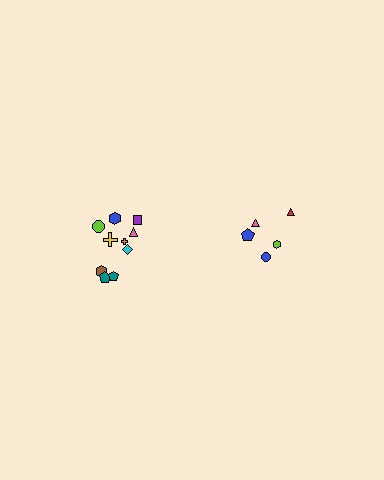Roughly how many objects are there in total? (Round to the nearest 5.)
Roughly 15 objects in total.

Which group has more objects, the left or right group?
The left group.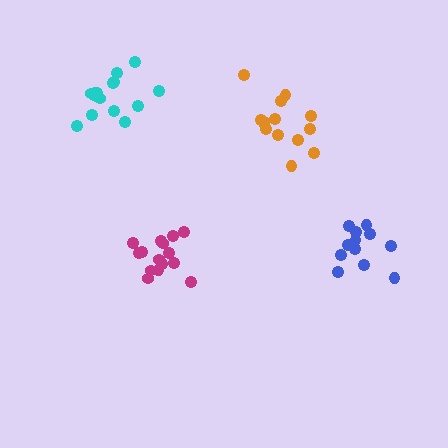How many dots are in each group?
Group 1: 16 dots, Group 2: 14 dots, Group 3: 15 dots, Group 4: 14 dots (59 total).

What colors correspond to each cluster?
The clusters are colored: cyan, orange, magenta, blue.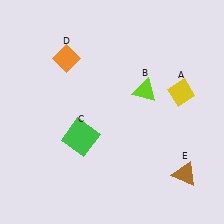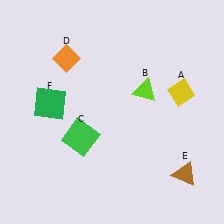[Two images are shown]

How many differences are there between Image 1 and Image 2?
There is 1 difference between the two images.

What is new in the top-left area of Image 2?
A green square (F) was added in the top-left area of Image 2.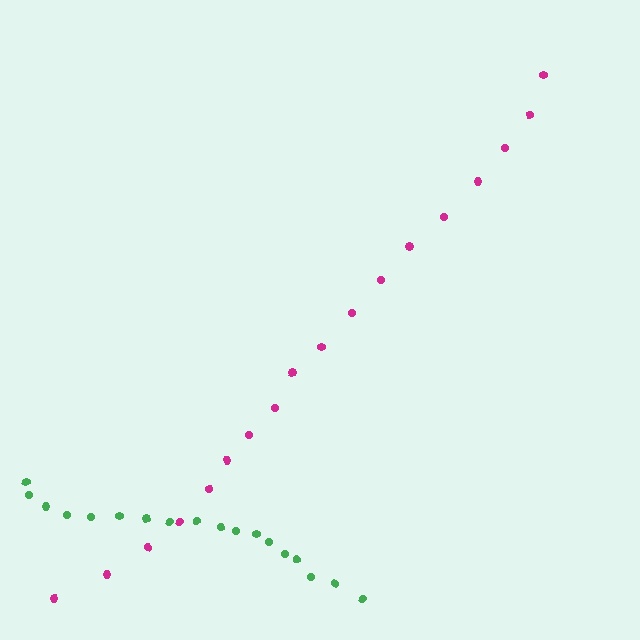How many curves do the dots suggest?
There are 2 distinct paths.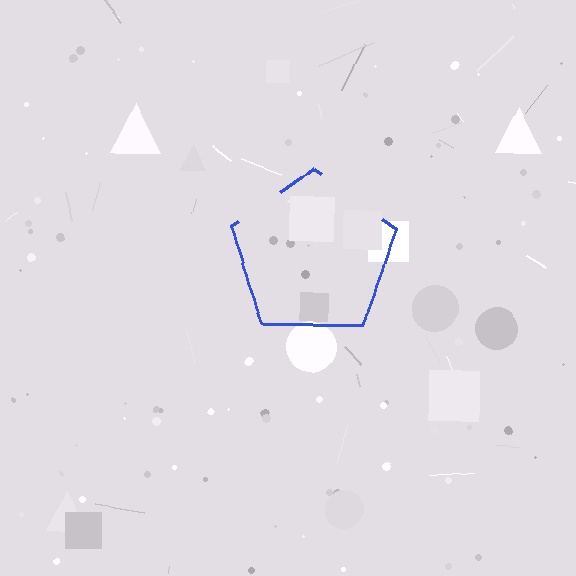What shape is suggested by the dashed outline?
The dashed outline suggests a pentagon.